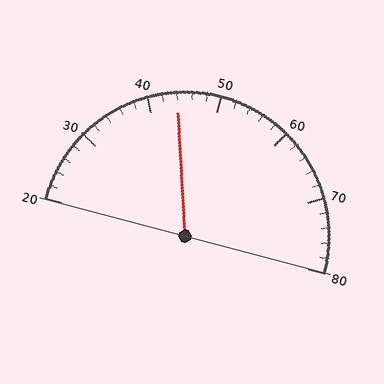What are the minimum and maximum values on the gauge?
The gauge ranges from 20 to 80.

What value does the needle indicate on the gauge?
The needle indicates approximately 44.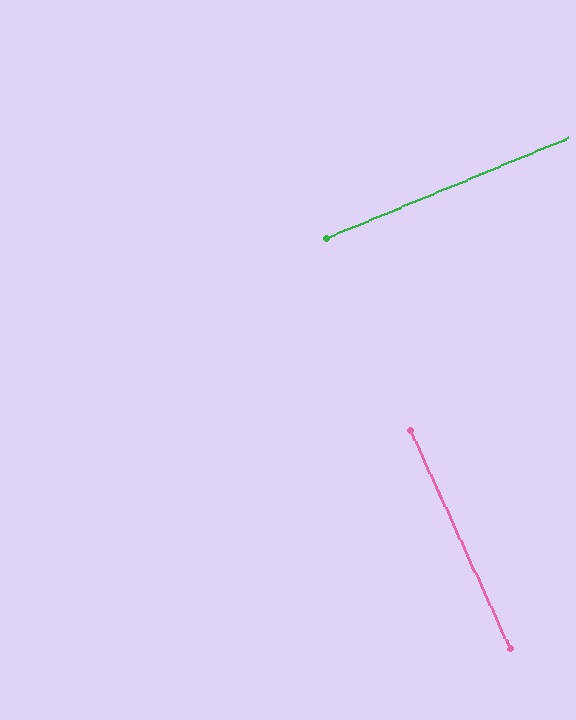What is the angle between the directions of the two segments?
Approximately 88 degrees.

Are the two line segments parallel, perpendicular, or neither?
Perpendicular — they meet at approximately 88°.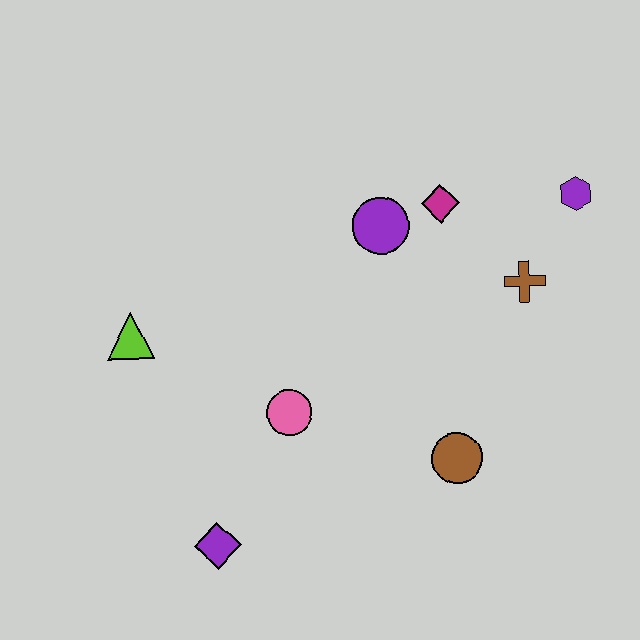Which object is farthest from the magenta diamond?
The purple diamond is farthest from the magenta diamond.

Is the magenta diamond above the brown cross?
Yes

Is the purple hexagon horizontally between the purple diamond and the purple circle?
No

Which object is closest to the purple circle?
The magenta diamond is closest to the purple circle.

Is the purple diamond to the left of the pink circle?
Yes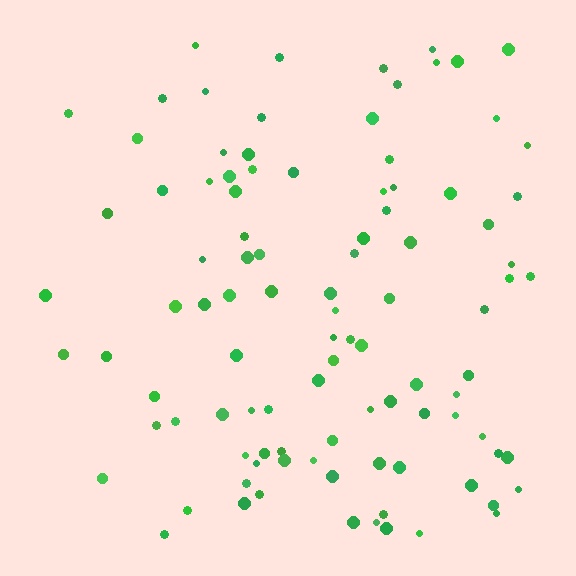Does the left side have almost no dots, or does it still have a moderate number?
Still a moderate number, just noticeably fewer than the right.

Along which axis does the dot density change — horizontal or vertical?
Horizontal.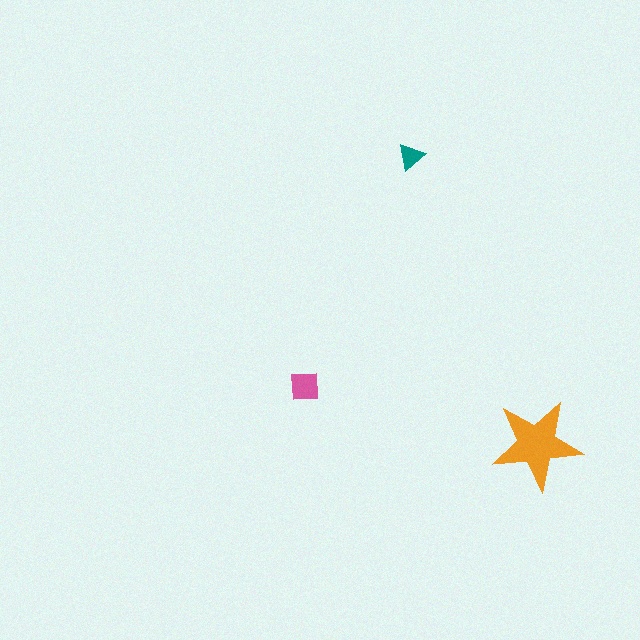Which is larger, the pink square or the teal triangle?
The pink square.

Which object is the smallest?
The teal triangle.